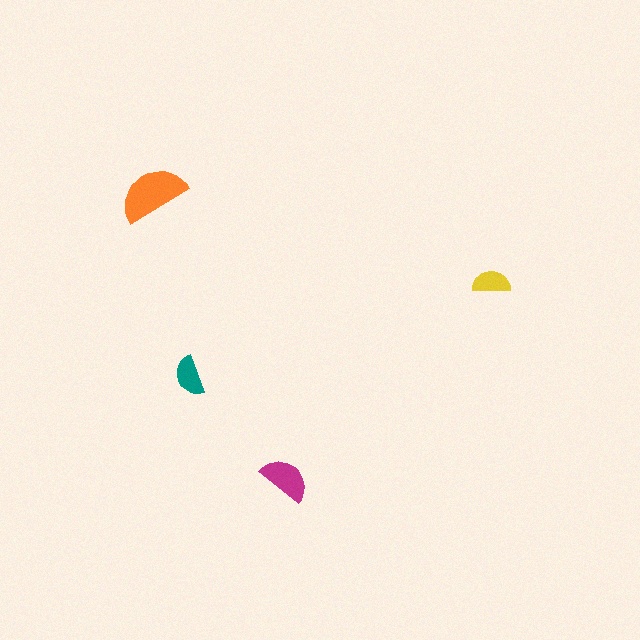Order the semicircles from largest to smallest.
the orange one, the magenta one, the teal one, the yellow one.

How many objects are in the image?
There are 4 objects in the image.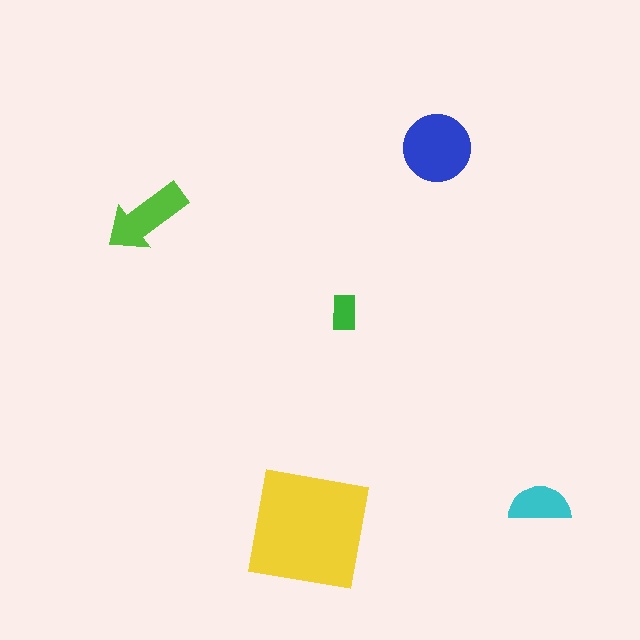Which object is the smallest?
The green rectangle.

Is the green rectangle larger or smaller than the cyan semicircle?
Smaller.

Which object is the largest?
The yellow square.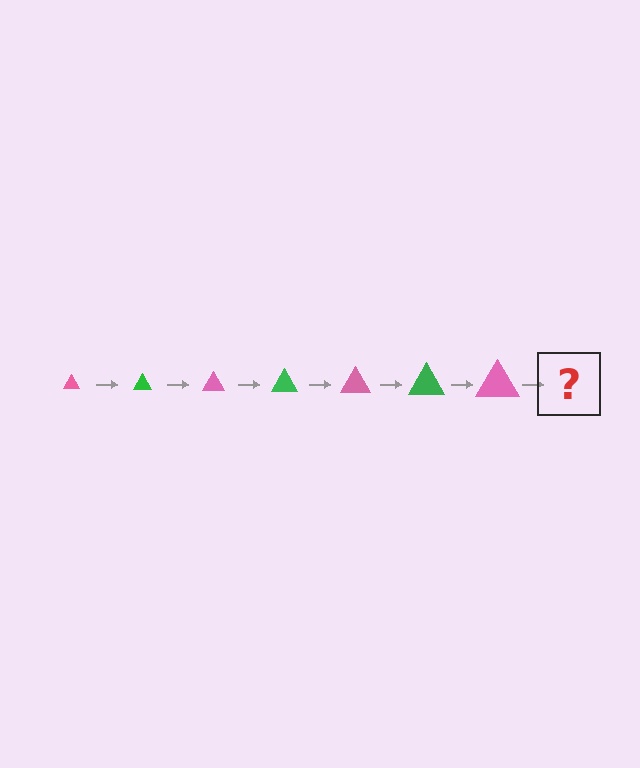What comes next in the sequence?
The next element should be a green triangle, larger than the previous one.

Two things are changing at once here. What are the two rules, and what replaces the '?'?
The two rules are that the triangle grows larger each step and the color cycles through pink and green. The '?' should be a green triangle, larger than the previous one.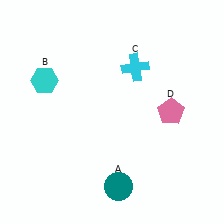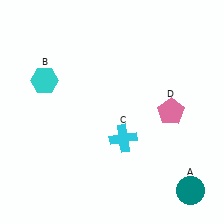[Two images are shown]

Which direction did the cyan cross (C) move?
The cyan cross (C) moved down.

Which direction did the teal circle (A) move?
The teal circle (A) moved right.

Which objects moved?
The objects that moved are: the teal circle (A), the cyan cross (C).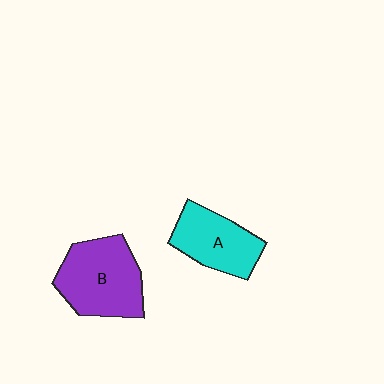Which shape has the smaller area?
Shape A (cyan).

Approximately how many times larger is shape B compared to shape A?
Approximately 1.3 times.